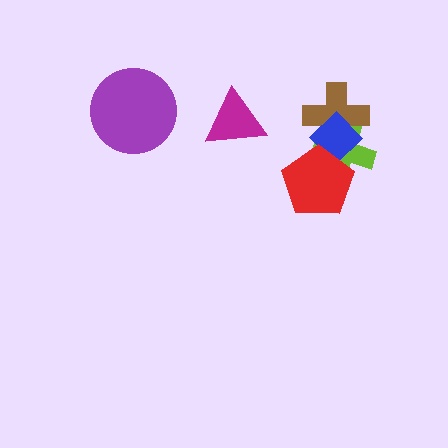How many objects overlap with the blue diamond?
3 objects overlap with the blue diamond.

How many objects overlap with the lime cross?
3 objects overlap with the lime cross.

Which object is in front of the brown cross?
The blue diamond is in front of the brown cross.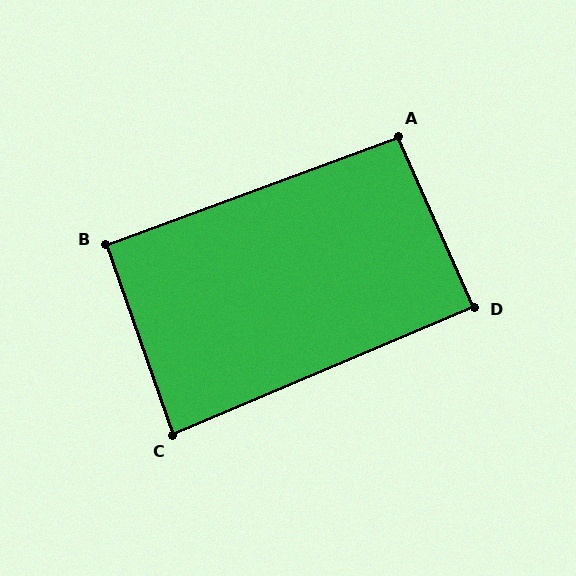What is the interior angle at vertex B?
Approximately 91 degrees (approximately right).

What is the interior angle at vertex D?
Approximately 89 degrees (approximately right).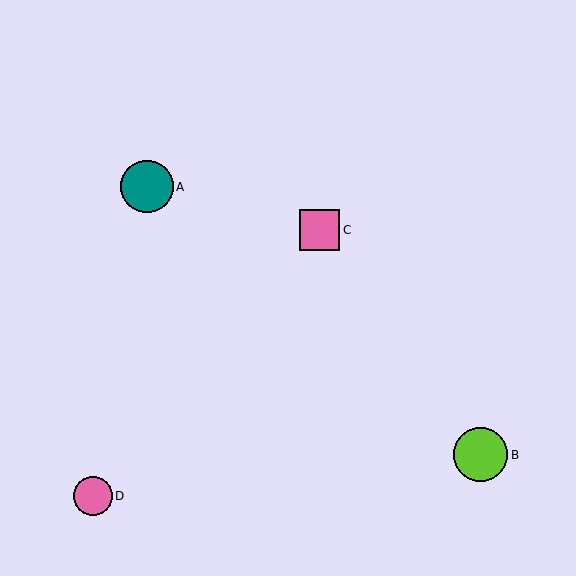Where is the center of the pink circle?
The center of the pink circle is at (93, 496).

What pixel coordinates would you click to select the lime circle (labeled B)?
Click at (481, 455) to select the lime circle B.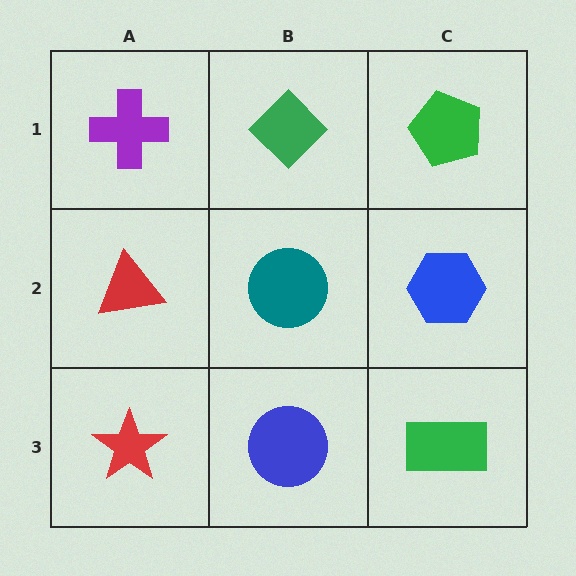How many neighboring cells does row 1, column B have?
3.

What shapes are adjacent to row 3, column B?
A teal circle (row 2, column B), a red star (row 3, column A), a green rectangle (row 3, column C).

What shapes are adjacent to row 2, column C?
A green pentagon (row 1, column C), a green rectangle (row 3, column C), a teal circle (row 2, column B).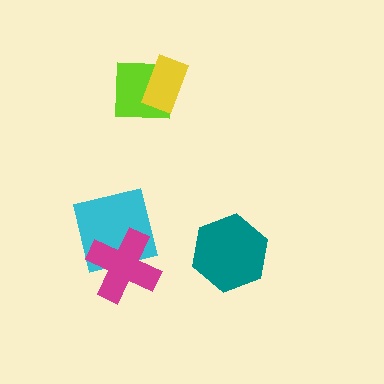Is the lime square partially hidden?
Yes, it is partially covered by another shape.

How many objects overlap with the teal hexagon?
0 objects overlap with the teal hexagon.